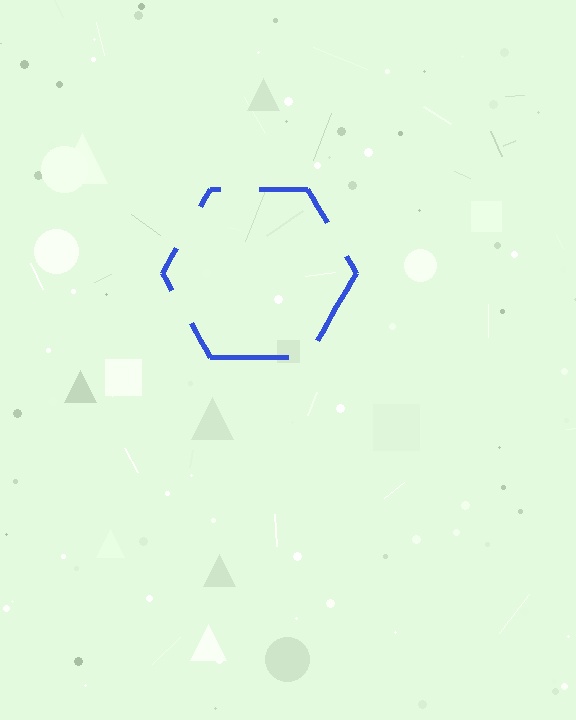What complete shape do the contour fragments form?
The contour fragments form a hexagon.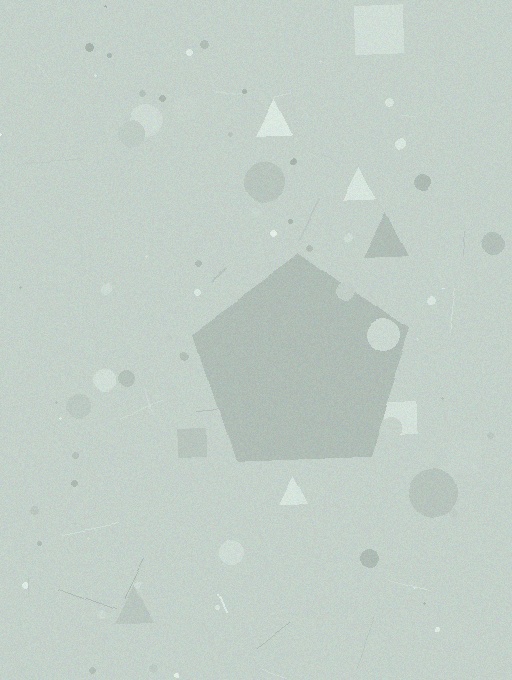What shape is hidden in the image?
A pentagon is hidden in the image.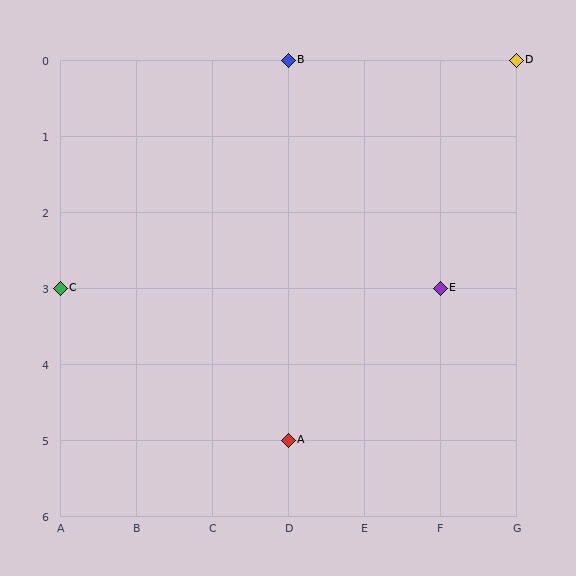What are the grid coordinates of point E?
Point E is at grid coordinates (F, 3).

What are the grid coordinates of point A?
Point A is at grid coordinates (D, 5).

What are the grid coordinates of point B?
Point B is at grid coordinates (D, 0).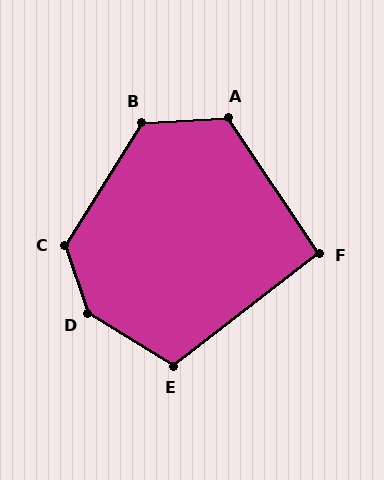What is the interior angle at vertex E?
Approximately 111 degrees (obtuse).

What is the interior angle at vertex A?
Approximately 120 degrees (obtuse).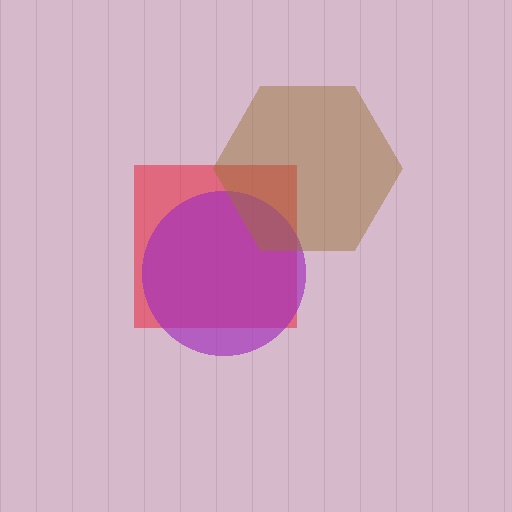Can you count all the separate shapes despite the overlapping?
Yes, there are 3 separate shapes.